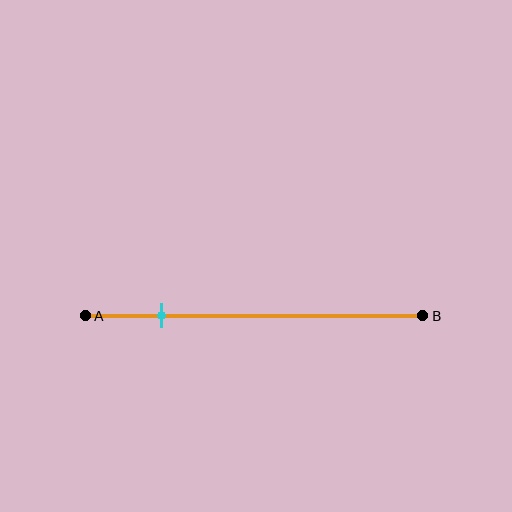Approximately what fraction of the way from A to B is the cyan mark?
The cyan mark is approximately 25% of the way from A to B.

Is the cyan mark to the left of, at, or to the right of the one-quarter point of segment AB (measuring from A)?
The cyan mark is approximately at the one-quarter point of segment AB.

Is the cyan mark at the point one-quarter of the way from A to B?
Yes, the mark is approximately at the one-quarter point.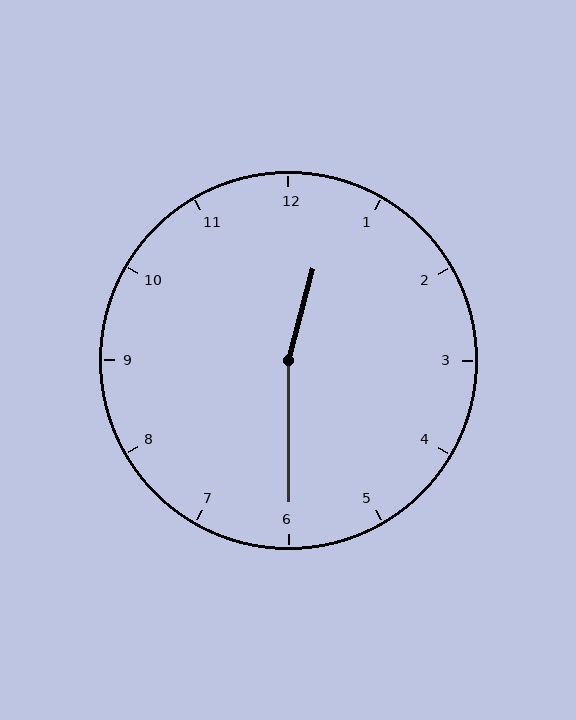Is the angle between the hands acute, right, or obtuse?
It is obtuse.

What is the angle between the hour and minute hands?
Approximately 165 degrees.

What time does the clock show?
12:30.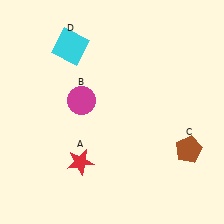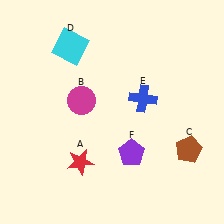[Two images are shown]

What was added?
A blue cross (E), a purple pentagon (F) were added in Image 2.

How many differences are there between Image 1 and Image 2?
There are 2 differences between the two images.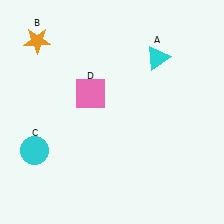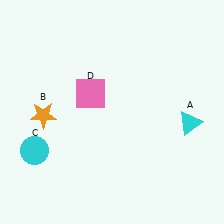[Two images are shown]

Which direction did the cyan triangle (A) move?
The cyan triangle (A) moved down.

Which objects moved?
The objects that moved are: the cyan triangle (A), the orange star (B).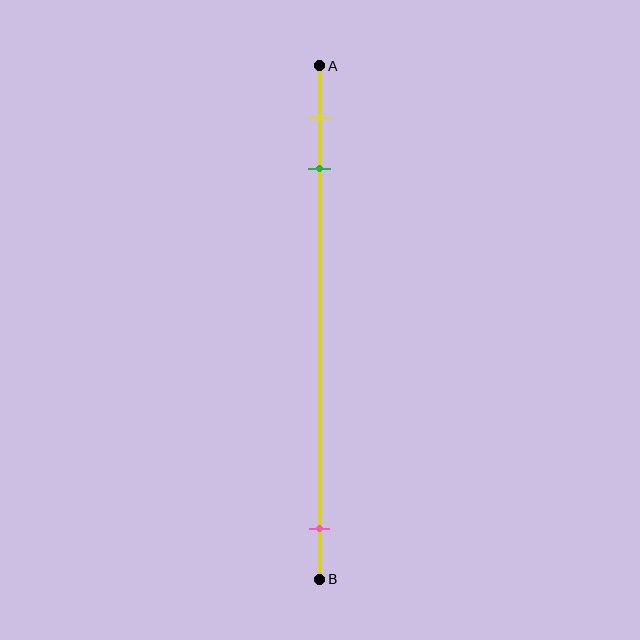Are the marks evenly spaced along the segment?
No, the marks are not evenly spaced.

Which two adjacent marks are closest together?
The yellow and green marks are the closest adjacent pair.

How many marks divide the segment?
There are 3 marks dividing the segment.